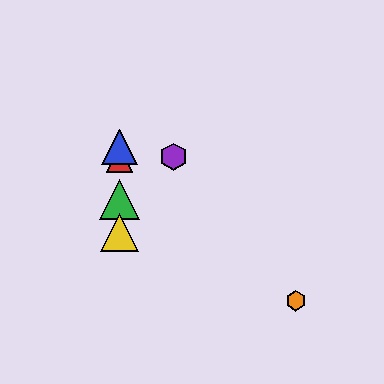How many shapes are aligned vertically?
4 shapes (the red triangle, the blue triangle, the green triangle, the yellow triangle) are aligned vertically.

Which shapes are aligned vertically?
The red triangle, the blue triangle, the green triangle, the yellow triangle are aligned vertically.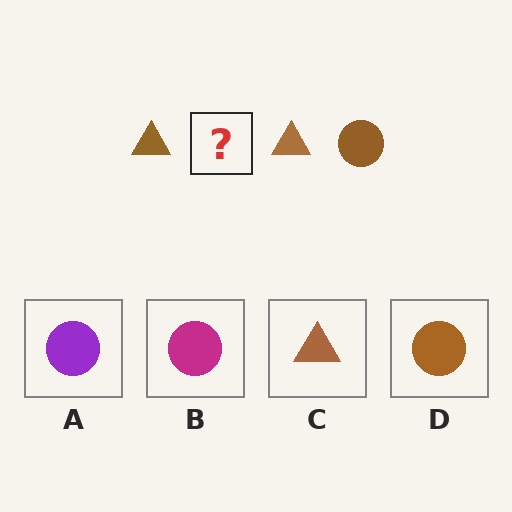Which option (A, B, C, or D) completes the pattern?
D.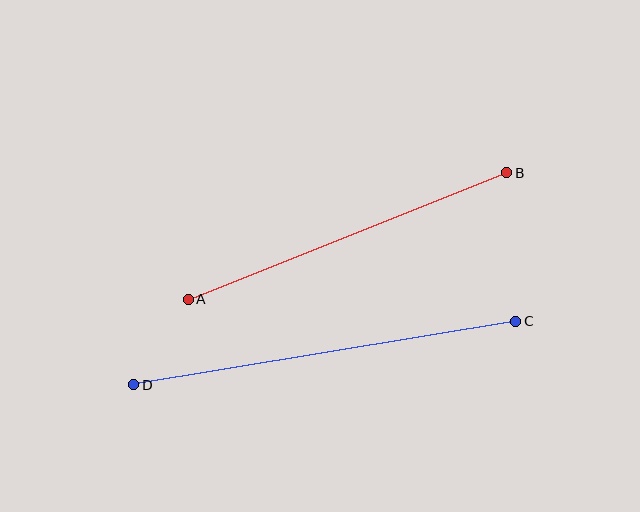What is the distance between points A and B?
The distance is approximately 343 pixels.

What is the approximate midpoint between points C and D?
The midpoint is at approximately (325, 353) pixels.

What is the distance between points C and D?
The distance is approximately 387 pixels.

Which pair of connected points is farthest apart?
Points C and D are farthest apart.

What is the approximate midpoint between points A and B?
The midpoint is at approximately (347, 236) pixels.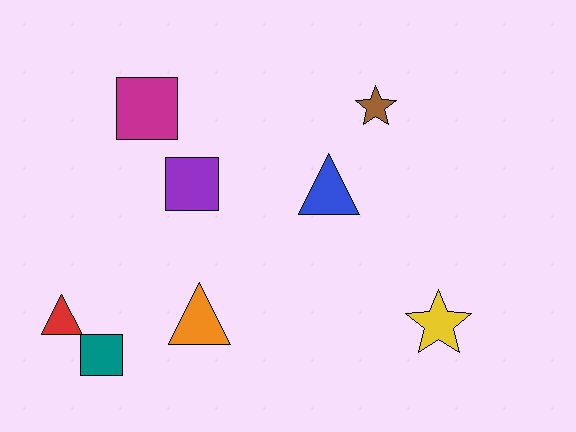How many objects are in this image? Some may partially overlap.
There are 8 objects.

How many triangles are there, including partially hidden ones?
There are 3 triangles.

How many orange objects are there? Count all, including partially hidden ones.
There is 1 orange object.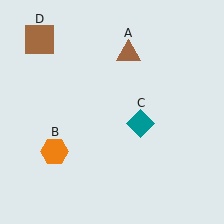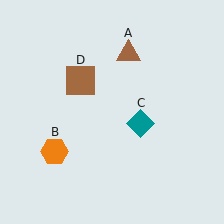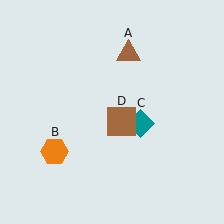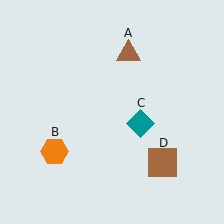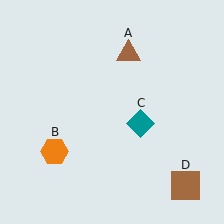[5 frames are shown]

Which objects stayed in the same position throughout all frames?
Brown triangle (object A) and orange hexagon (object B) and teal diamond (object C) remained stationary.